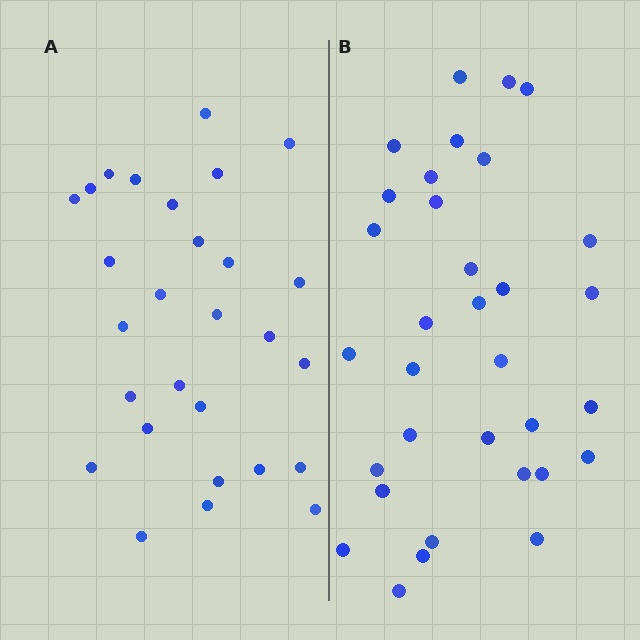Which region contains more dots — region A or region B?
Region B (the right region) has more dots.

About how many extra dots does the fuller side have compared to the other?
Region B has about 5 more dots than region A.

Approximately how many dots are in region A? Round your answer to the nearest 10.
About 30 dots. (The exact count is 28, which rounds to 30.)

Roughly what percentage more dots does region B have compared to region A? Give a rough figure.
About 20% more.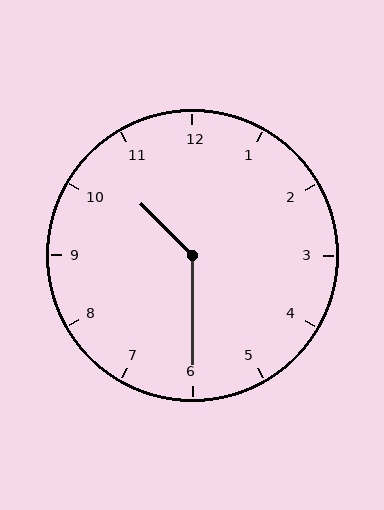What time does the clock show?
10:30.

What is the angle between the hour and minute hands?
Approximately 135 degrees.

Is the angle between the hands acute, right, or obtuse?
It is obtuse.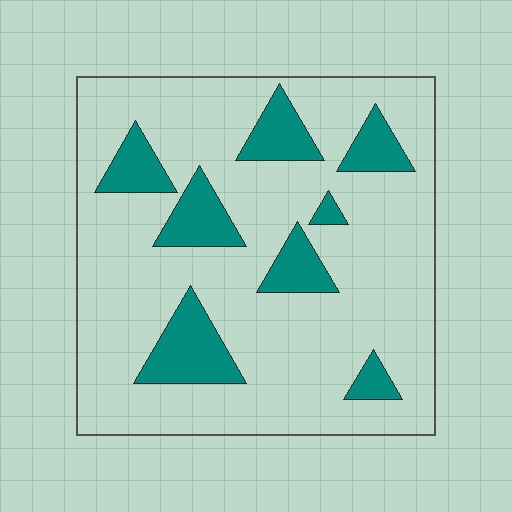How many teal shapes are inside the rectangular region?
8.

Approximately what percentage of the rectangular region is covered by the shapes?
Approximately 20%.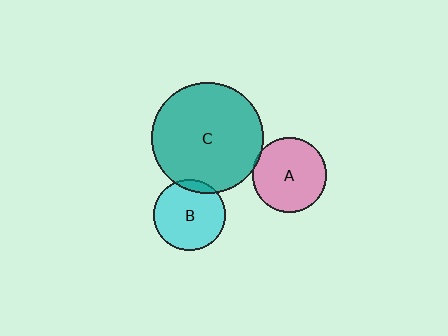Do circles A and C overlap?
Yes.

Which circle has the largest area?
Circle C (teal).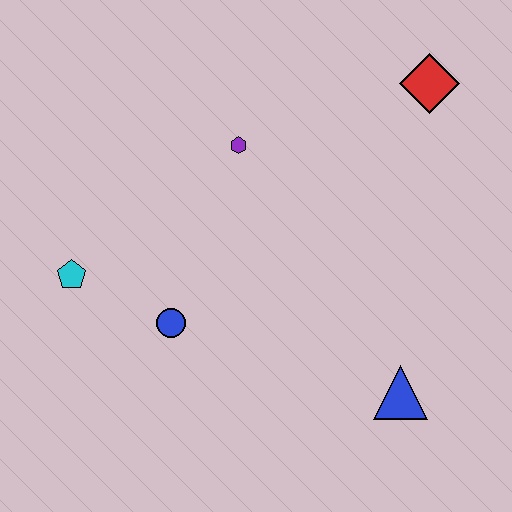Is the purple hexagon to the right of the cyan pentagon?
Yes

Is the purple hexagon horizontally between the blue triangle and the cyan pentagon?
Yes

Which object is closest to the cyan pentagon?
The blue circle is closest to the cyan pentagon.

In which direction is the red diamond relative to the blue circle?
The red diamond is to the right of the blue circle.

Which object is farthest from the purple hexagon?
The blue triangle is farthest from the purple hexagon.